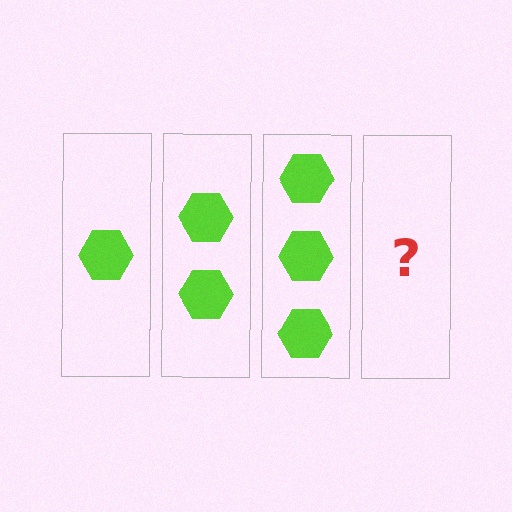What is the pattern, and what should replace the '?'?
The pattern is that each step adds one more hexagon. The '?' should be 4 hexagons.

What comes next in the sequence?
The next element should be 4 hexagons.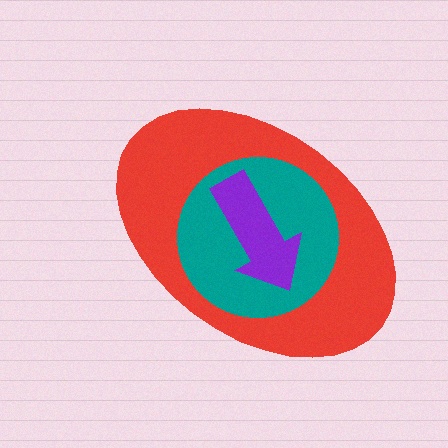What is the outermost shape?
The red ellipse.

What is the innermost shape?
The purple arrow.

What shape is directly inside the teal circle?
The purple arrow.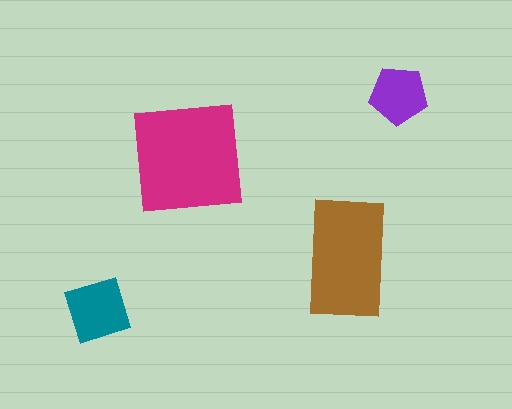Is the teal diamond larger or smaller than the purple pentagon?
Larger.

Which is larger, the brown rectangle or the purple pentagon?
The brown rectangle.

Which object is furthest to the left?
The teal diamond is leftmost.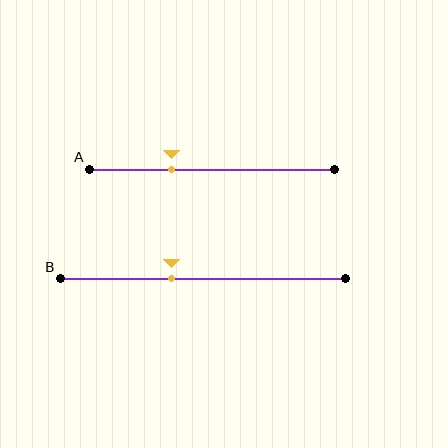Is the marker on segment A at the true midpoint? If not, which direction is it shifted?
No, the marker on segment A is shifted to the left by about 16% of the segment length.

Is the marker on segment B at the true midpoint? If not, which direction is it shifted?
No, the marker on segment B is shifted to the left by about 11% of the segment length.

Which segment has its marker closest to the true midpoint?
Segment B has its marker closest to the true midpoint.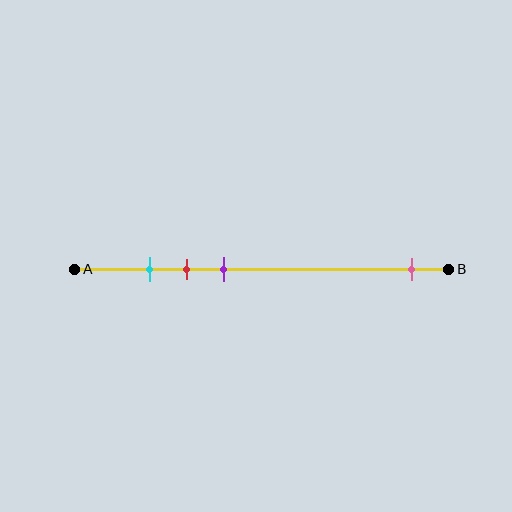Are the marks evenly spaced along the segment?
No, the marks are not evenly spaced.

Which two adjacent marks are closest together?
The cyan and red marks are the closest adjacent pair.